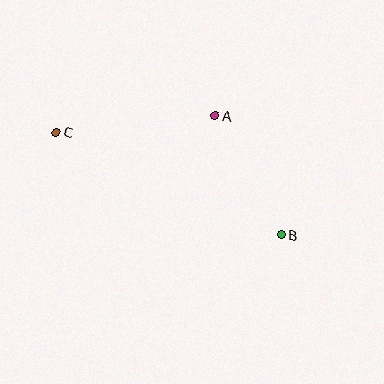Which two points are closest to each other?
Points A and B are closest to each other.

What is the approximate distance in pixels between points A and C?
The distance between A and C is approximately 160 pixels.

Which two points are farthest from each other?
Points B and C are farthest from each other.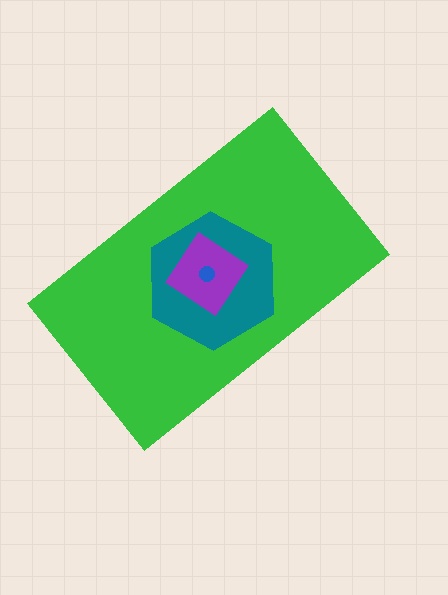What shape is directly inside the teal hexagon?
The purple diamond.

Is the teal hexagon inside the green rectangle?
Yes.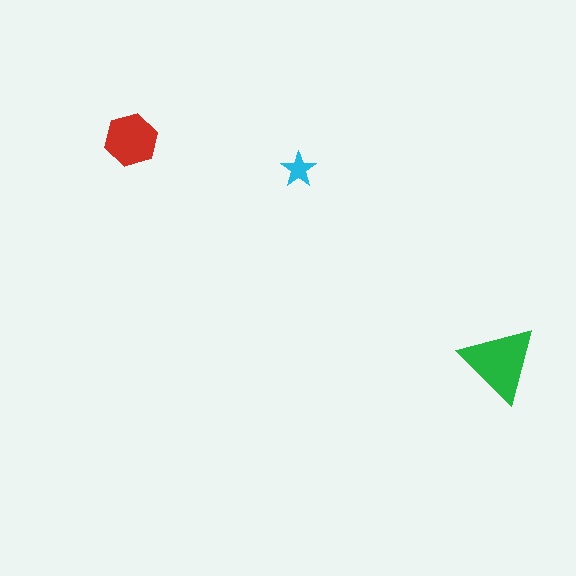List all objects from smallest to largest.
The cyan star, the red hexagon, the green triangle.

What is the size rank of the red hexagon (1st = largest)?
2nd.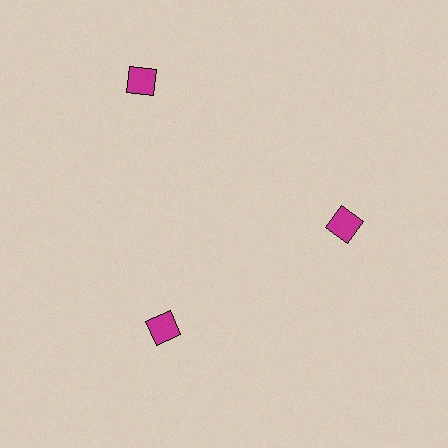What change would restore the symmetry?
The symmetry would be restored by moving it inward, back onto the ring so that all 3 diamonds sit at equal angles and equal distance from the center.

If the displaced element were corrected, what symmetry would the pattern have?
It would have 3-fold rotational symmetry — the pattern would map onto itself every 120 degrees.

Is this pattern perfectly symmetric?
No. The 3 magenta diamonds are arranged in a ring, but one element near the 11 o'clock position is pushed outward from the center, breaking the 3-fold rotational symmetry.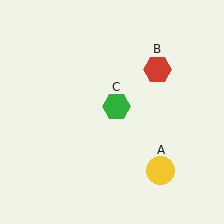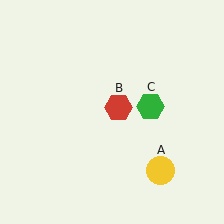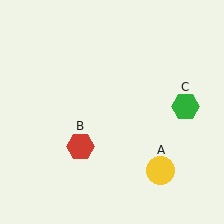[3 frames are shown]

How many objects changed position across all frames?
2 objects changed position: red hexagon (object B), green hexagon (object C).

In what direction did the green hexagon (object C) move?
The green hexagon (object C) moved right.